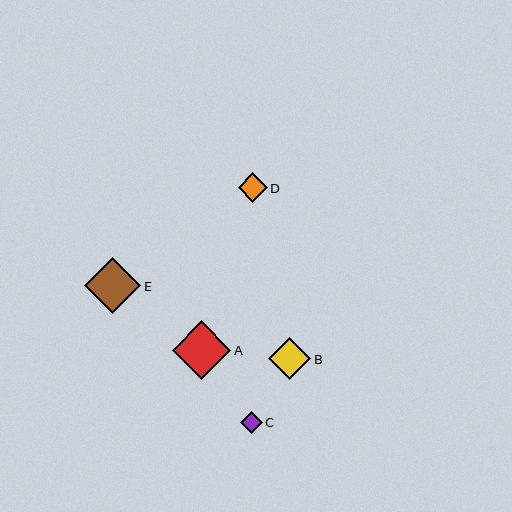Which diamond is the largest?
Diamond A is the largest with a size of approximately 59 pixels.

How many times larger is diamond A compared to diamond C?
Diamond A is approximately 2.7 times the size of diamond C.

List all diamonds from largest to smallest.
From largest to smallest: A, E, B, D, C.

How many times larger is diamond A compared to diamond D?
Diamond A is approximately 2.0 times the size of diamond D.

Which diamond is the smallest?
Diamond C is the smallest with a size of approximately 22 pixels.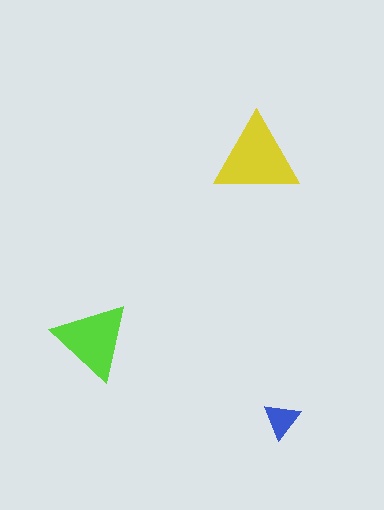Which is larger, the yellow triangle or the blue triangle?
The yellow one.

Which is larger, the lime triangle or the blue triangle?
The lime one.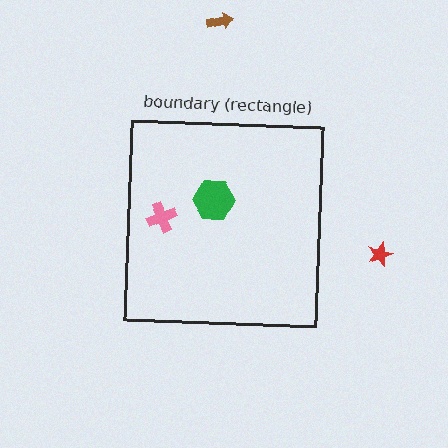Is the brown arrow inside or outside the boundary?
Outside.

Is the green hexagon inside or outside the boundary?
Inside.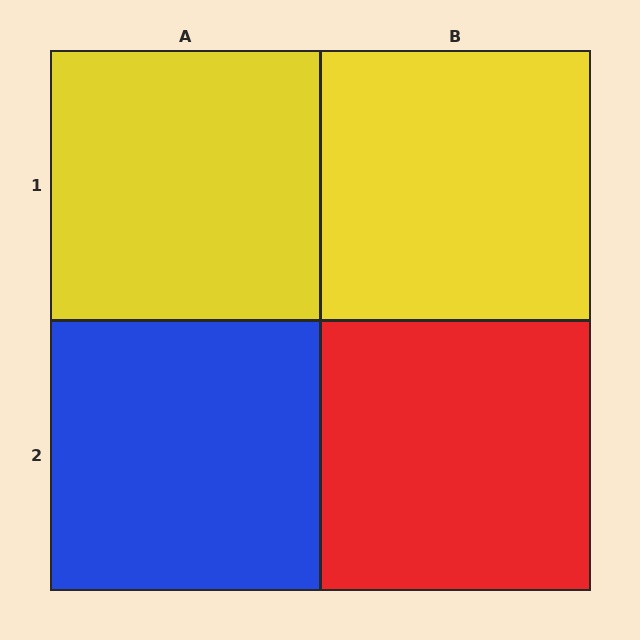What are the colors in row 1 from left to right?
Yellow, yellow.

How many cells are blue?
1 cell is blue.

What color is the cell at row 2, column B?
Red.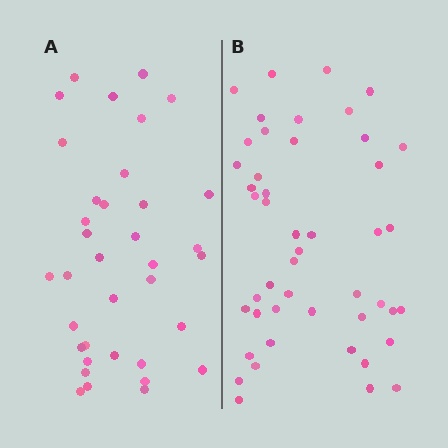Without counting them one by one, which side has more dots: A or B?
Region B (the right region) has more dots.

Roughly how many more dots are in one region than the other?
Region B has roughly 12 or so more dots than region A.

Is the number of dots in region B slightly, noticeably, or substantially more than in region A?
Region B has noticeably more, but not dramatically so. The ratio is roughly 1.3 to 1.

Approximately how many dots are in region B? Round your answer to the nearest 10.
About 50 dots. (The exact count is 47, which rounds to 50.)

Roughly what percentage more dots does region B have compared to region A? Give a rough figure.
About 30% more.